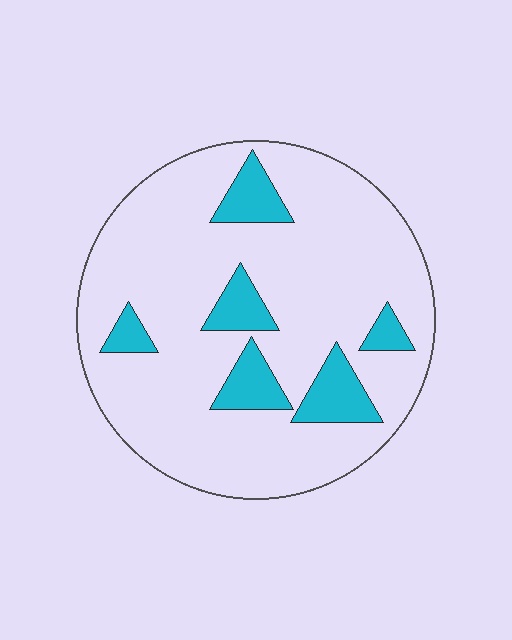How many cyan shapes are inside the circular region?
6.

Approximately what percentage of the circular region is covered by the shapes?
Approximately 15%.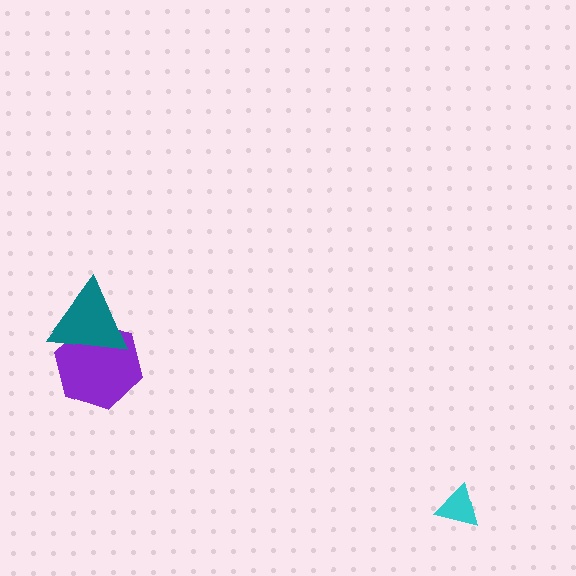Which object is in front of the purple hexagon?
The teal triangle is in front of the purple hexagon.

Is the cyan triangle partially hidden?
No, no other shape covers it.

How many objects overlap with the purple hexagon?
1 object overlaps with the purple hexagon.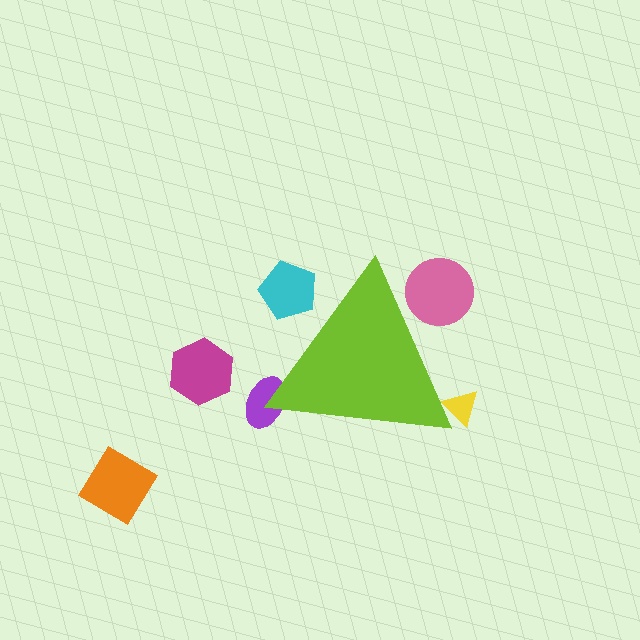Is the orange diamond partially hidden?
No, the orange diamond is fully visible.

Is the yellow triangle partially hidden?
Yes, the yellow triangle is partially hidden behind the lime triangle.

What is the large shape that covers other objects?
A lime triangle.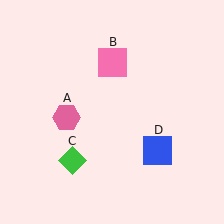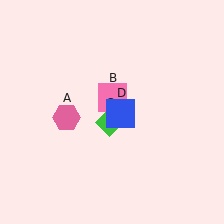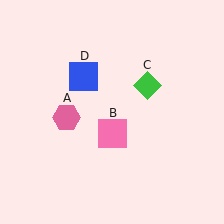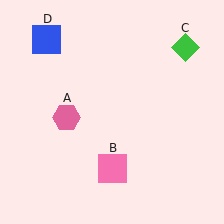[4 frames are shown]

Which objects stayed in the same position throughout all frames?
Pink hexagon (object A) remained stationary.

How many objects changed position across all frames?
3 objects changed position: pink square (object B), green diamond (object C), blue square (object D).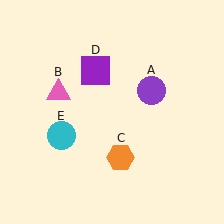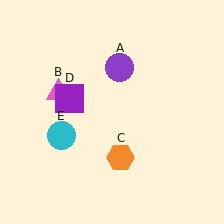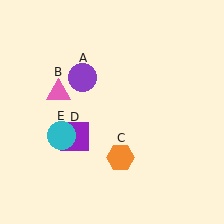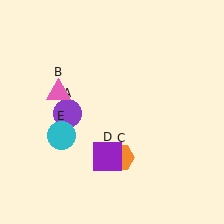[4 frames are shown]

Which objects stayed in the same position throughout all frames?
Pink triangle (object B) and orange hexagon (object C) and cyan circle (object E) remained stationary.